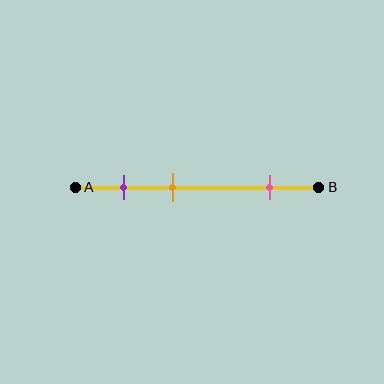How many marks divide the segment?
There are 3 marks dividing the segment.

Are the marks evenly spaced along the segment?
No, the marks are not evenly spaced.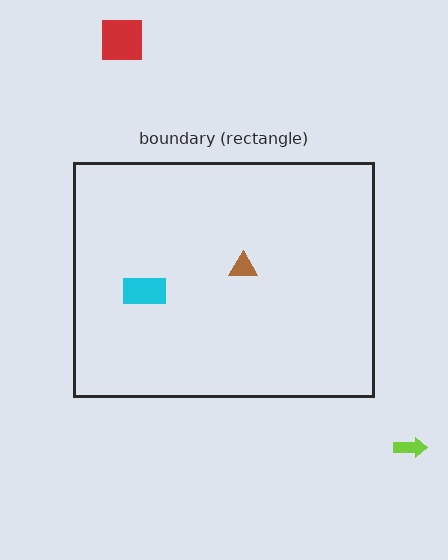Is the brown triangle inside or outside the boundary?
Inside.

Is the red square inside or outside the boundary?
Outside.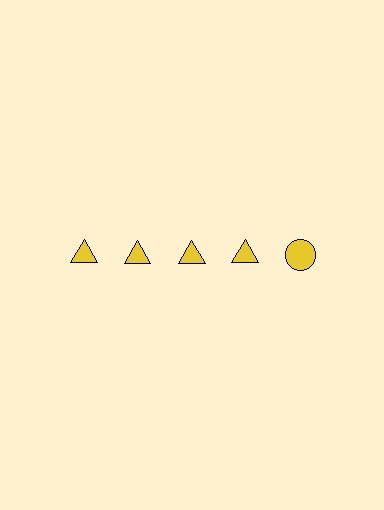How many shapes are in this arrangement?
There are 5 shapes arranged in a grid pattern.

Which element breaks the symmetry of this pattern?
The yellow circle in the top row, rightmost column breaks the symmetry. All other shapes are yellow triangles.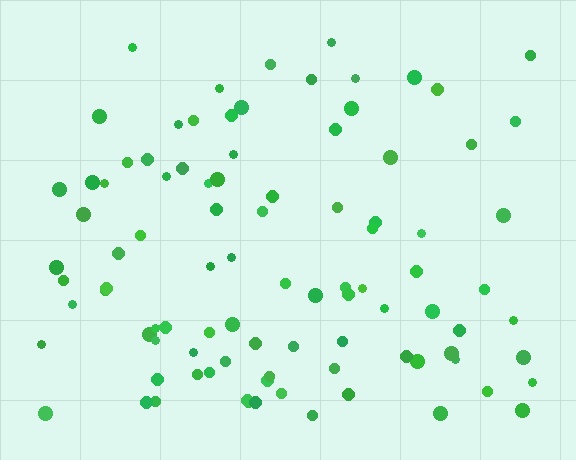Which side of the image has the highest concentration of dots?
The bottom.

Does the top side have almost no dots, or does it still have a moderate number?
Still a moderate number, just noticeably fewer than the bottom.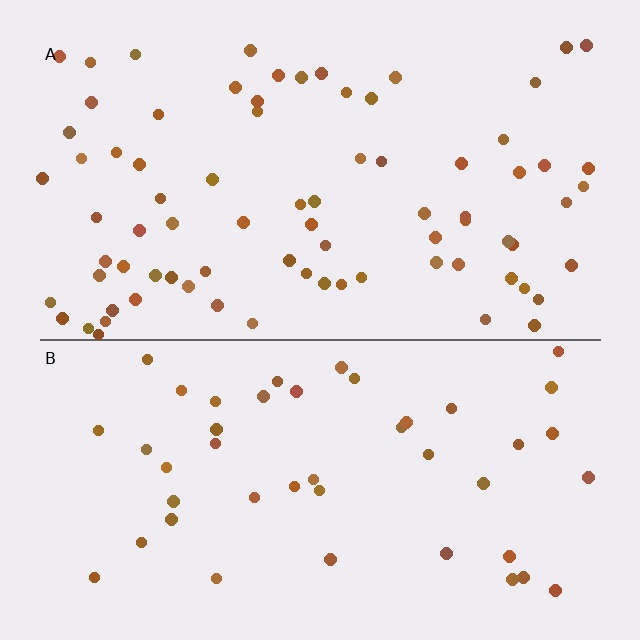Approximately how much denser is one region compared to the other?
Approximately 1.8× — region A over region B.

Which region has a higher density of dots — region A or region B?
A (the top).